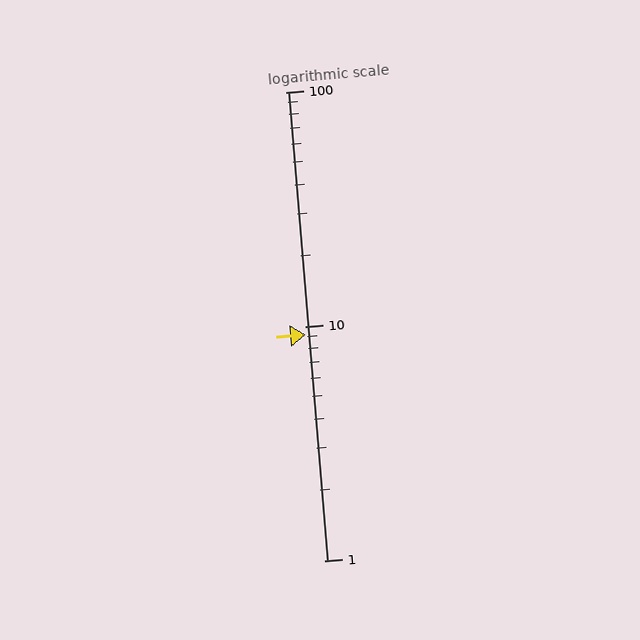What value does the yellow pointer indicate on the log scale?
The pointer indicates approximately 9.2.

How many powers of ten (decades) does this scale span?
The scale spans 2 decades, from 1 to 100.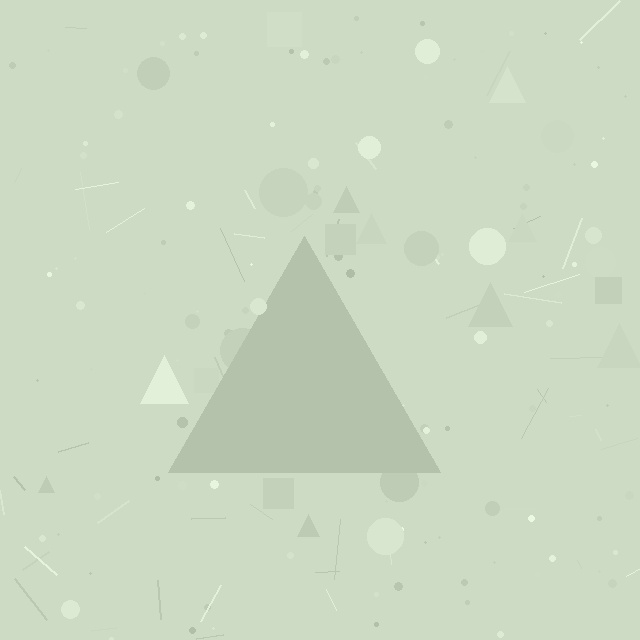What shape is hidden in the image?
A triangle is hidden in the image.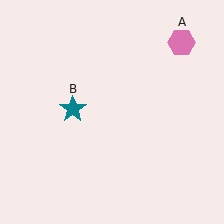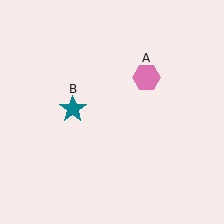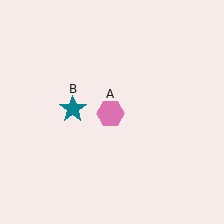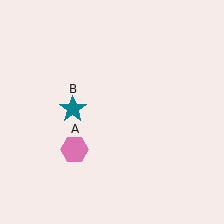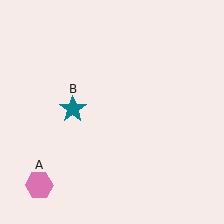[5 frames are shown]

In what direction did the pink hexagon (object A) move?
The pink hexagon (object A) moved down and to the left.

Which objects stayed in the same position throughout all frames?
Teal star (object B) remained stationary.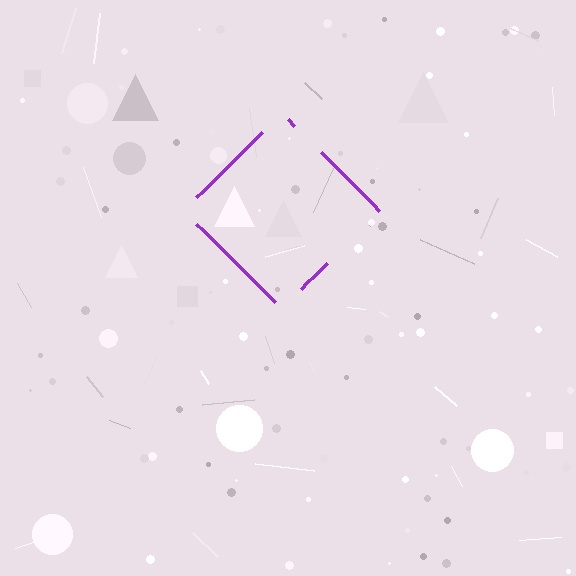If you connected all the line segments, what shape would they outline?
They would outline a diamond.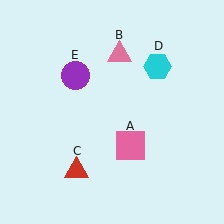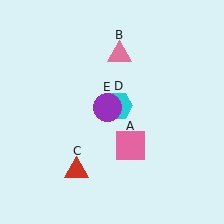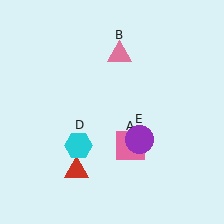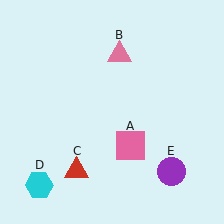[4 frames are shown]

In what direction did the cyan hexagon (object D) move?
The cyan hexagon (object D) moved down and to the left.